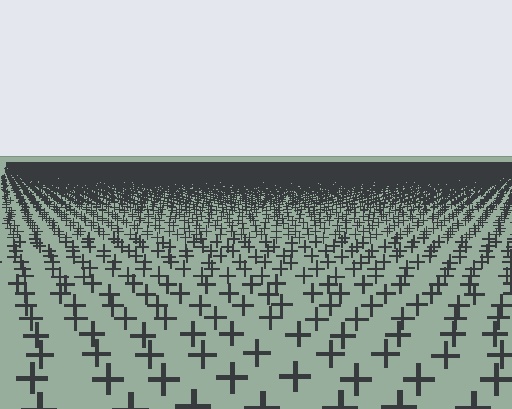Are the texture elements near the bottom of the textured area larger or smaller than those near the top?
Larger. Near the bottom, elements are closer to the viewer and appear at a bigger on-screen size.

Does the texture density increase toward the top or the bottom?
Density increases toward the top.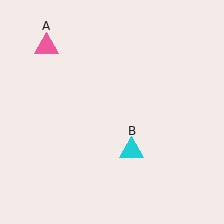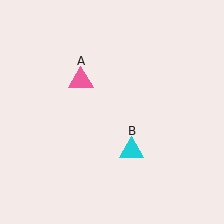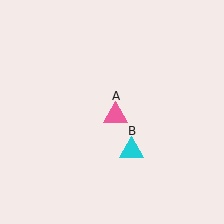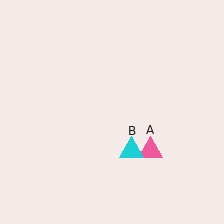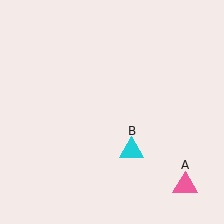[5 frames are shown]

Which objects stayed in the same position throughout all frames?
Cyan triangle (object B) remained stationary.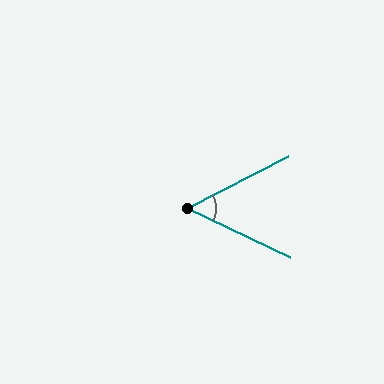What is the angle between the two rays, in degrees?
Approximately 53 degrees.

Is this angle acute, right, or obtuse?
It is acute.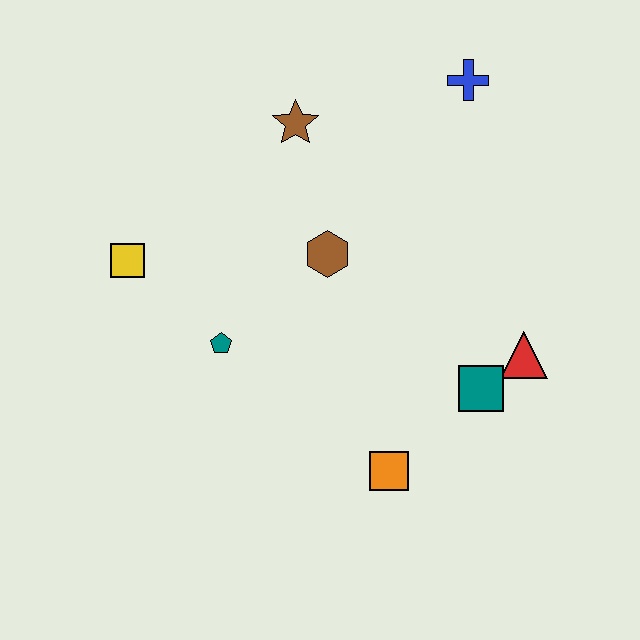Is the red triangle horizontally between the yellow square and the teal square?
No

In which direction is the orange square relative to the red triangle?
The orange square is to the left of the red triangle.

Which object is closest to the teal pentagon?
The yellow square is closest to the teal pentagon.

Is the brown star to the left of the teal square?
Yes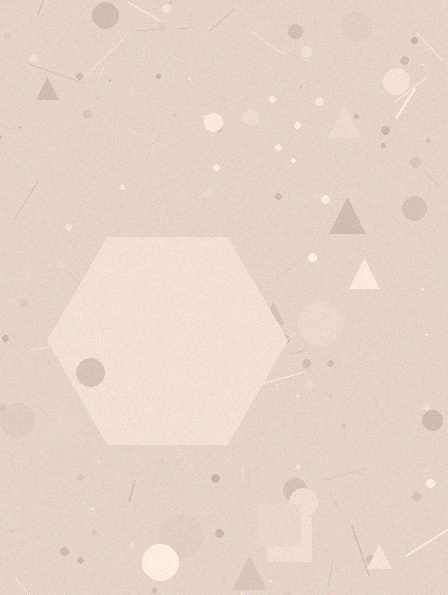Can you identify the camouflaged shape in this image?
The camouflaged shape is a hexagon.